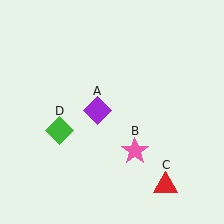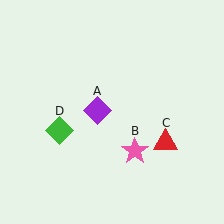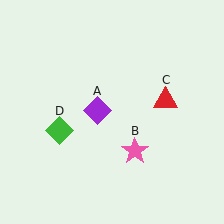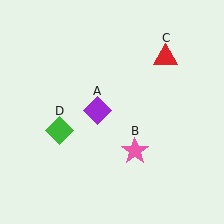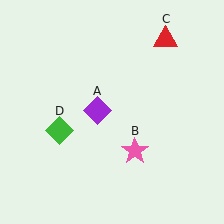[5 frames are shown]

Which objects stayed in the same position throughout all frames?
Purple diamond (object A) and pink star (object B) and green diamond (object D) remained stationary.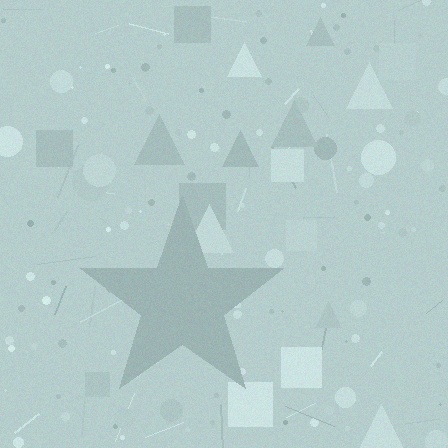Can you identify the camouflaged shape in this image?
The camouflaged shape is a star.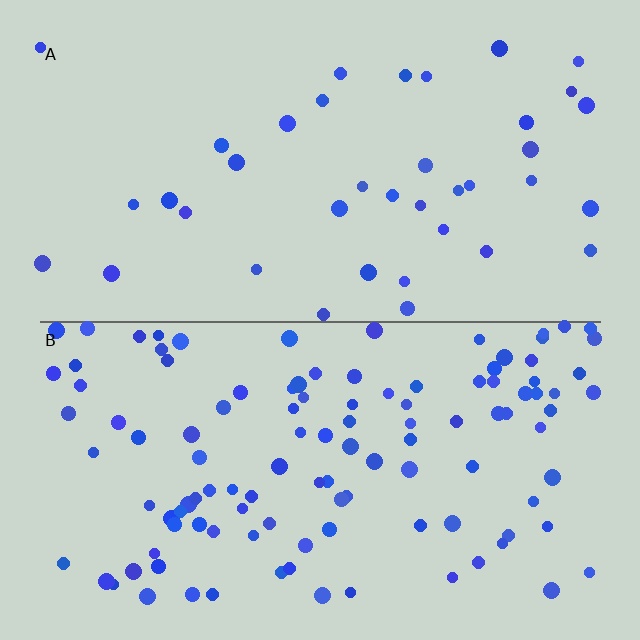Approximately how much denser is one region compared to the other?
Approximately 3.0× — region B over region A.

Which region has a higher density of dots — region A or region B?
B (the bottom).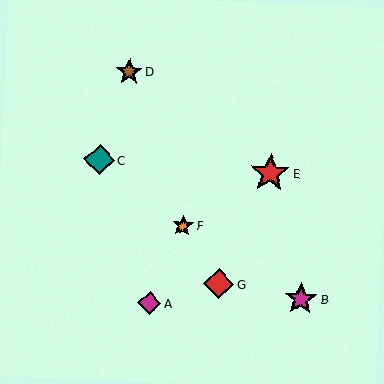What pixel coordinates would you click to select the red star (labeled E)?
Click at (270, 173) to select the red star E.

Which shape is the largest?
The red star (labeled E) is the largest.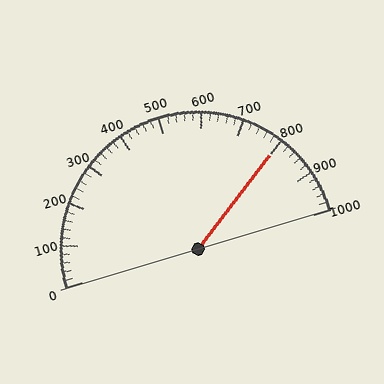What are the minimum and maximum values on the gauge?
The gauge ranges from 0 to 1000.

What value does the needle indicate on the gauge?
The needle indicates approximately 800.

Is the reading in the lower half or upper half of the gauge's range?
The reading is in the upper half of the range (0 to 1000).